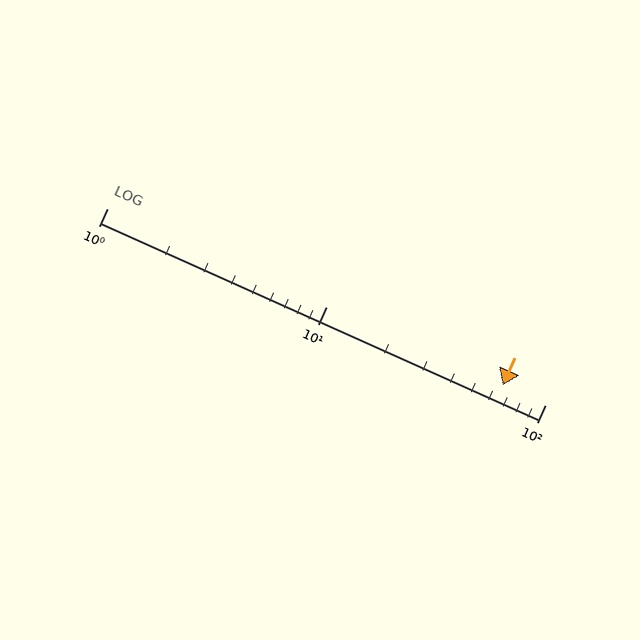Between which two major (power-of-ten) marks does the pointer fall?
The pointer is between 10 and 100.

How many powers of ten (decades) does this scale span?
The scale spans 2 decades, from 1 to 100.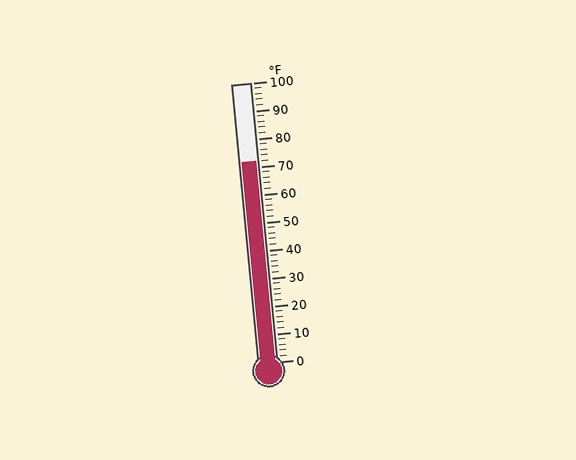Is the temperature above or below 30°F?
The temperature is above 30°F.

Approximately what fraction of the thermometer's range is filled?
The thermometer is filled to approximately 70% of its range.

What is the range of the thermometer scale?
The thermometer scale ranges from 0°F to 100°F.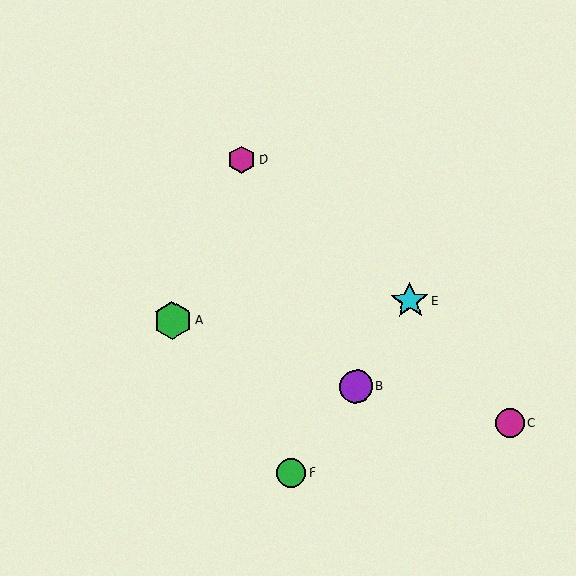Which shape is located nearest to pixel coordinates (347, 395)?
The purple circle (labeled B) at (356, 387) is nearest to that location.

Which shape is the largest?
The green hexagon (labeled A) is the largest.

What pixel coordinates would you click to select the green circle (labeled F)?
Click at (291, 473) to select the green circle F.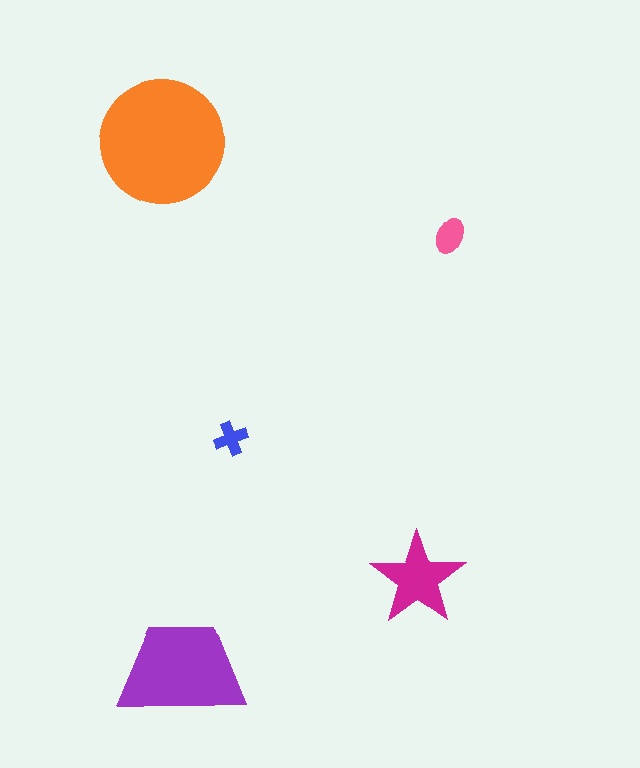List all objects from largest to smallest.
The orange circle, the purple trapezoid, the magenta star, the pink ellipse, the blue cross.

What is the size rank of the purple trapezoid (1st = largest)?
2nd.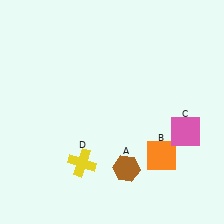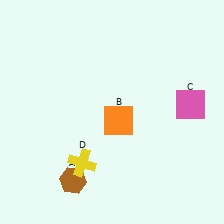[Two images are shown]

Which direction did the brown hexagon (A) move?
The brown hexagon (A) moved left.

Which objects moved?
The objects that moved are: the brown hexagon (A), the orange square (B), the pink square (C).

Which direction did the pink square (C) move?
The pink square (C) moved up.